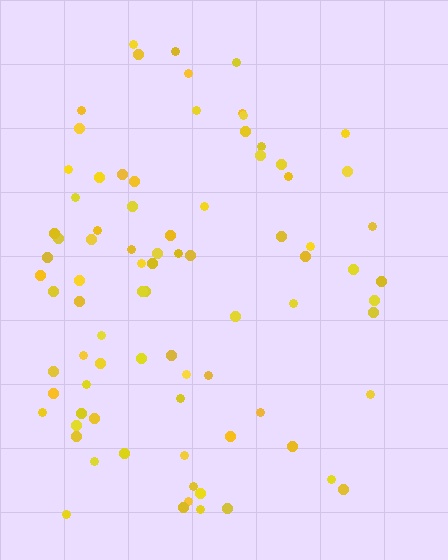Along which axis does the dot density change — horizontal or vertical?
Horizontal.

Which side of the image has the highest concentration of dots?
The left.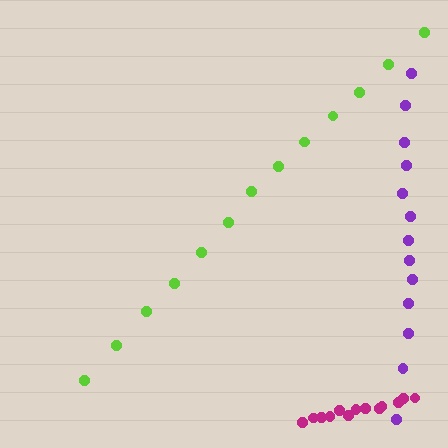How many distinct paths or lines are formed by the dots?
There are 3 distinct paths.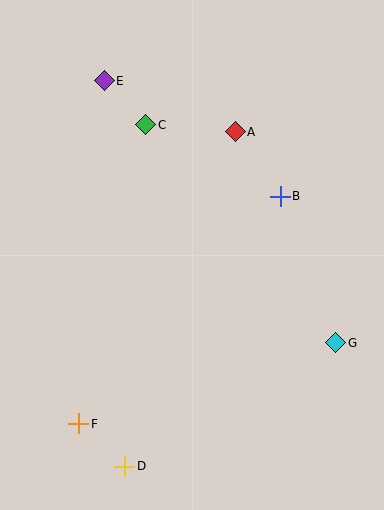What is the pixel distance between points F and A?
The distance between F and A is 331 pixels.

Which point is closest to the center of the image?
Point B at (280, 196) is closest to the center.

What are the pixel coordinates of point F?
Point F is at (79, 424).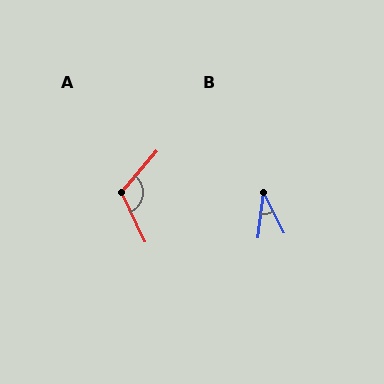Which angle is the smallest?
B, at approximately 34 degrees.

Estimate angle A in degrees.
Approximately 114 degrees.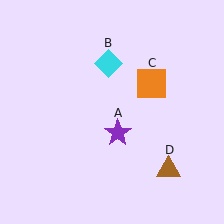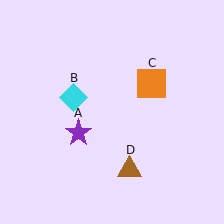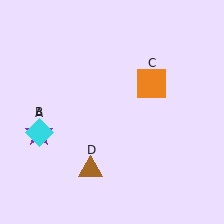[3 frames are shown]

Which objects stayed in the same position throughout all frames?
Orange square (object C) remained stationary.